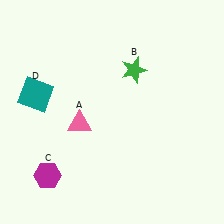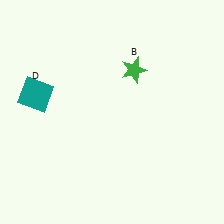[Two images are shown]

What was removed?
The magenta hexagon (C), the pink triangle (A) were removed in Image 2.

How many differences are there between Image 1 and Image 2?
There are 2 differences between the two images.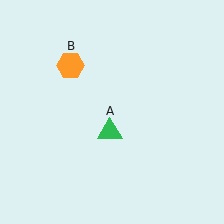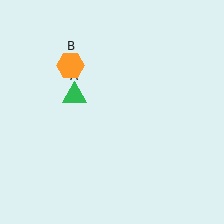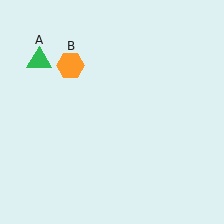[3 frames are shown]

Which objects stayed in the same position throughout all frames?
Orange hexagon (object B) remained stationary.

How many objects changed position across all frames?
1 object changed position: green triangle (object A).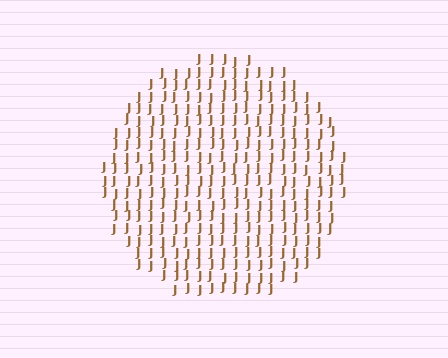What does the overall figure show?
The overall figure shows a circle.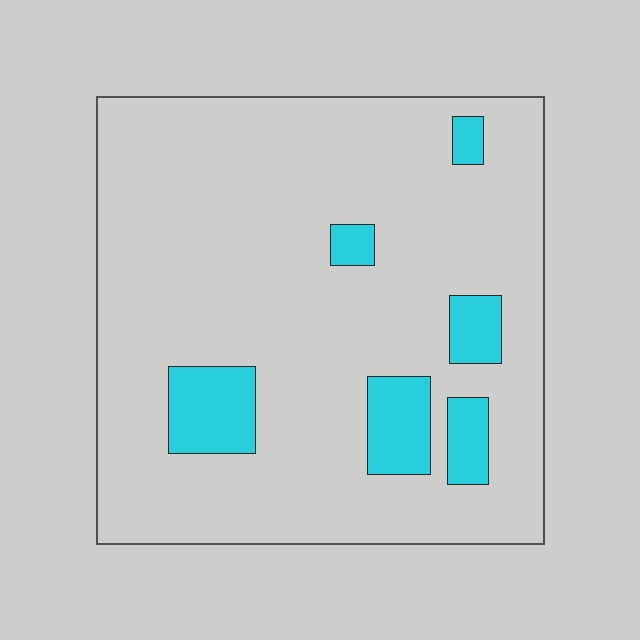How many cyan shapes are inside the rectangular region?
6.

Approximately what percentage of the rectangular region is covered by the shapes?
Approximately 10%.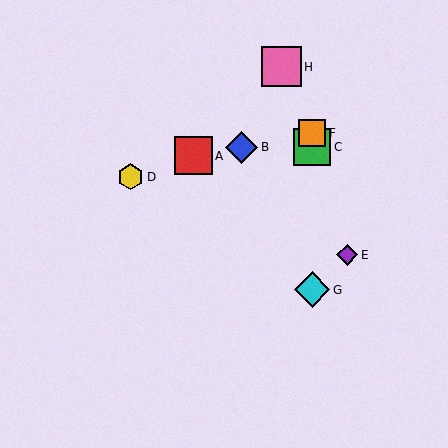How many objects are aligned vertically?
3 objects (C, F, G) are aligned vertically.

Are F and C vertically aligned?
Yes, both are at x≈312.